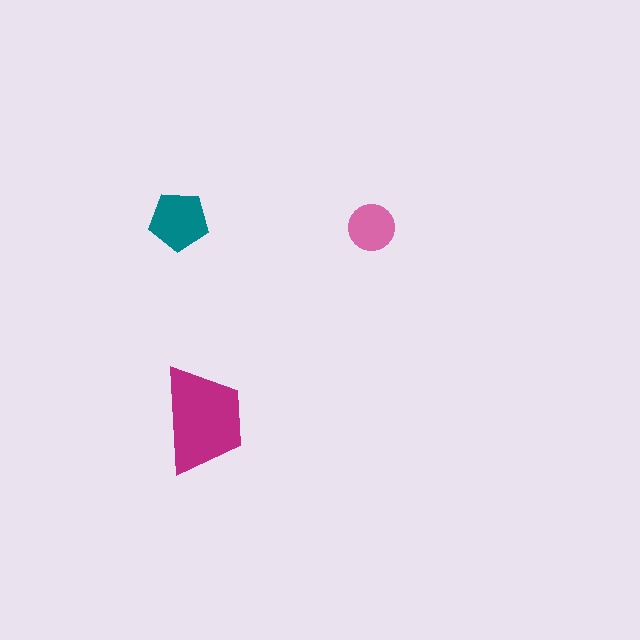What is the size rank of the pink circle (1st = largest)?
3rd.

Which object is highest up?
The teal pentagon is topmost.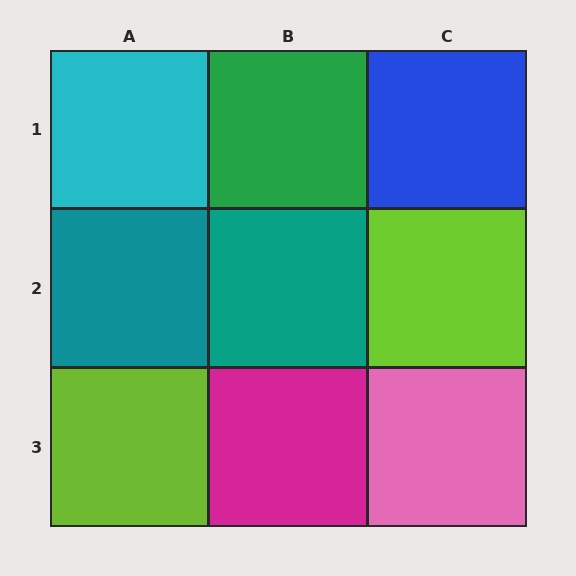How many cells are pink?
1 cell is pink.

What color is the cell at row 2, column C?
Lime.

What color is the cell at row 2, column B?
Teal.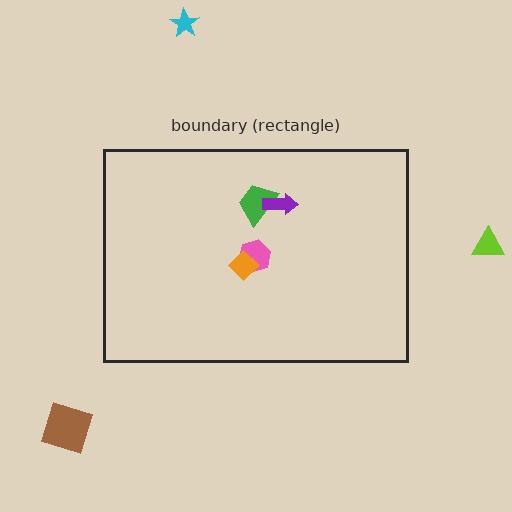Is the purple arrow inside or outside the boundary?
Inside.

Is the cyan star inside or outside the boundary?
Outside.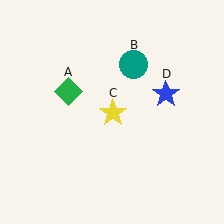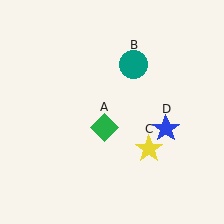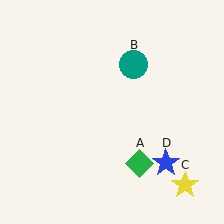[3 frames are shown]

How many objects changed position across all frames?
3 objects changed position: green diamond (object A), yellow star (object C), blue star (object D).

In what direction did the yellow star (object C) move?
The yellow star (object C) moved down and to the right.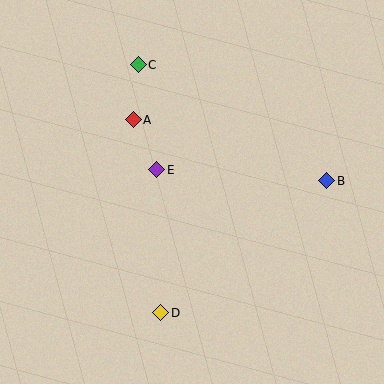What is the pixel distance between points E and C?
The distance between E and C is 107 pixels.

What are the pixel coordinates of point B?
Point B is at (327, 181).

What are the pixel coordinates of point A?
Point A is at (133, 120).